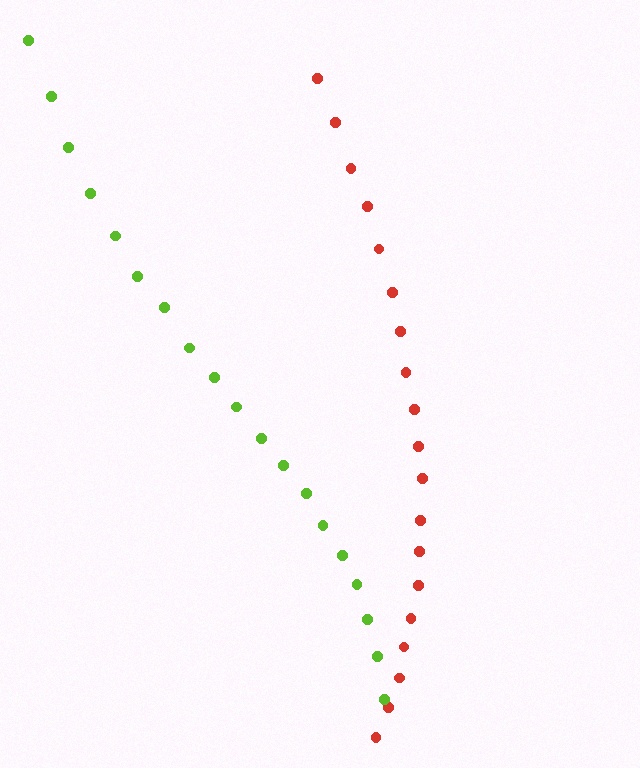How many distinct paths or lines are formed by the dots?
There are 2 distinct paths.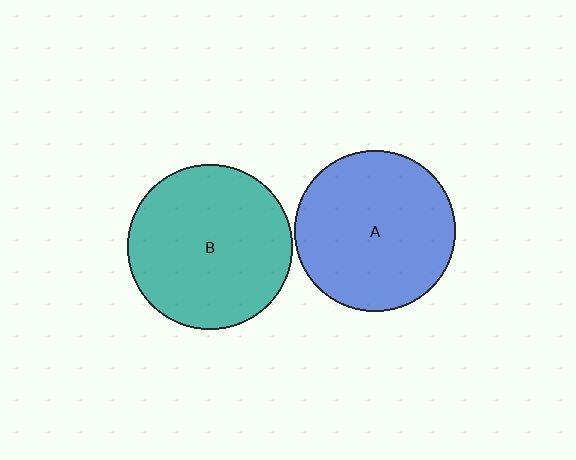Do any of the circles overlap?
No, none of the circles overlap.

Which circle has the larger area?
Circle B (teal).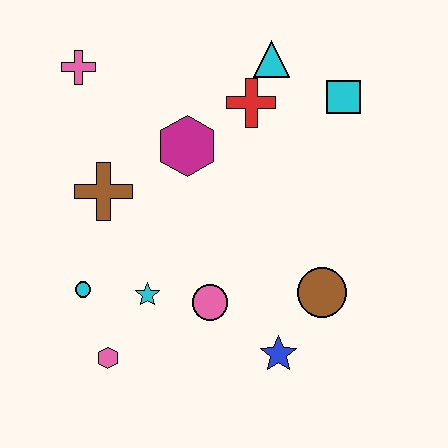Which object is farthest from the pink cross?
The blue star is farthest from the pink cross.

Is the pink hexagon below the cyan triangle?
Yes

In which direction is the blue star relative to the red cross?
The blue star is below the red cross.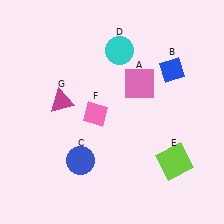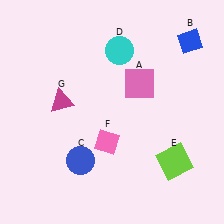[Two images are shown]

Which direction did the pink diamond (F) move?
The pink diamond (F) moved down.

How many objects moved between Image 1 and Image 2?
2 objects moved between the two images.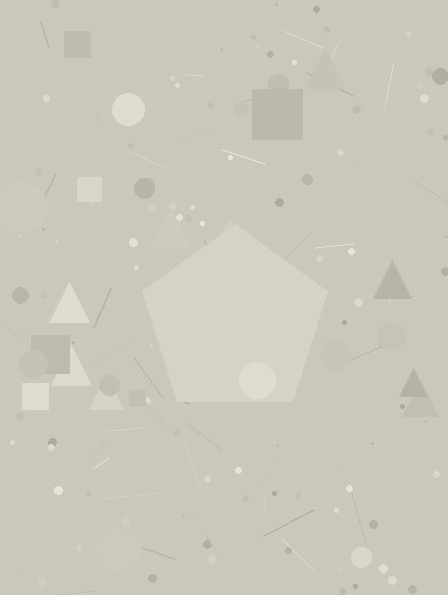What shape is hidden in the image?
A pentagon is hidden in the image.